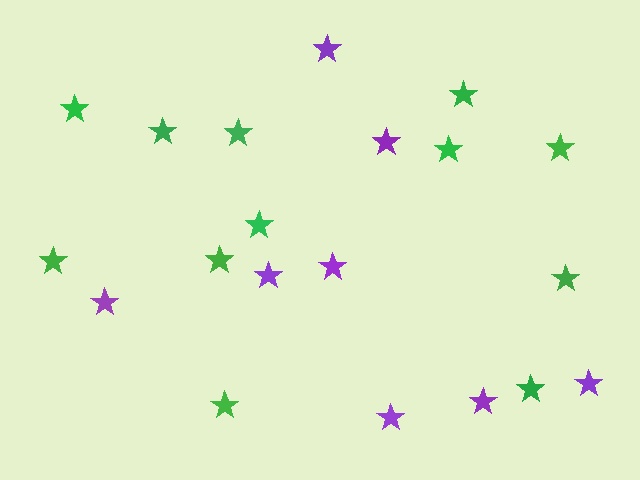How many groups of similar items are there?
There are 2 groups: one group of green stars (12) and one group of purple stars (8).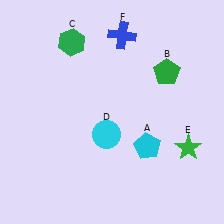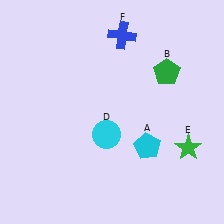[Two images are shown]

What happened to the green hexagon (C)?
The green hexagon (C) was removed in Image 2. It was in the top-left area of Image 1.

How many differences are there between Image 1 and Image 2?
There is 1 difference between the two images.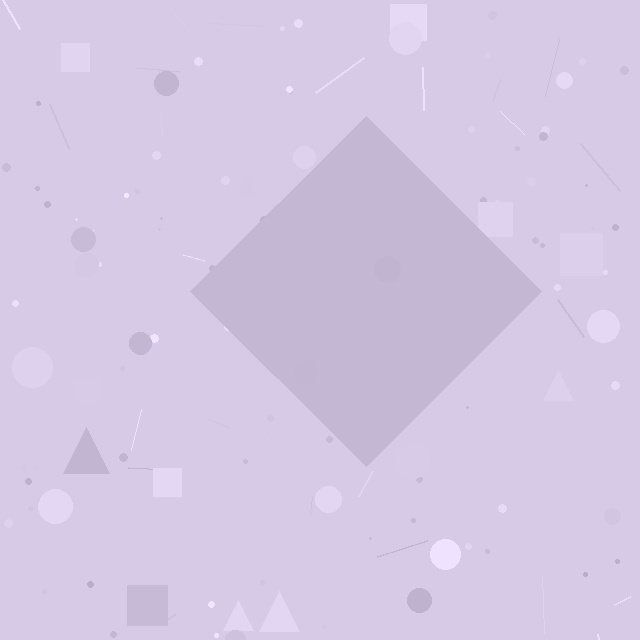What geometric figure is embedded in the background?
A diamond is embedded in the background.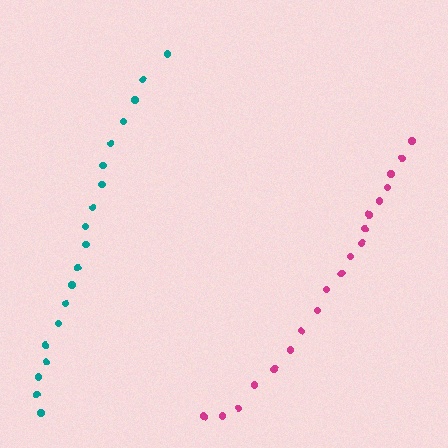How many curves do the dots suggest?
There are 2 distinct paths.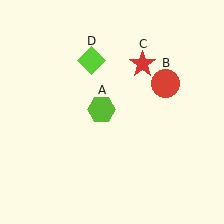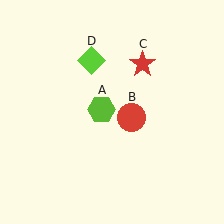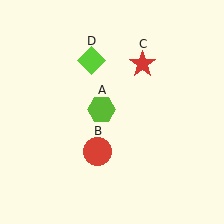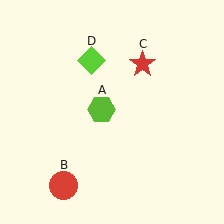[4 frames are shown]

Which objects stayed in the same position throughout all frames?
Lime hexagon (object A) and red star (object C) and lime diamond (object D) remained stationary.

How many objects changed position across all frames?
1 object changed position: red circle (object B).